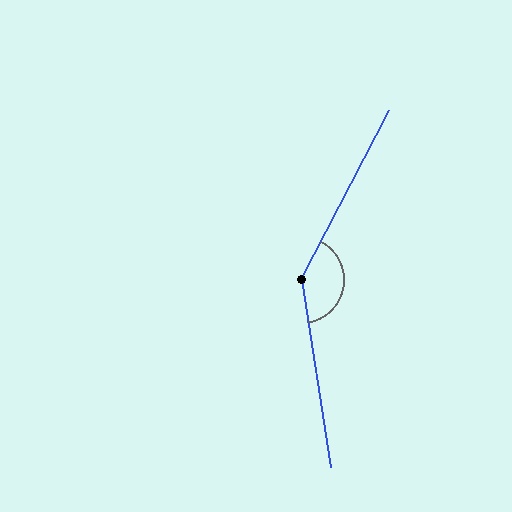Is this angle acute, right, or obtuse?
It is obtuse.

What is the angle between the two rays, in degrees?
Approximately 144 degrees.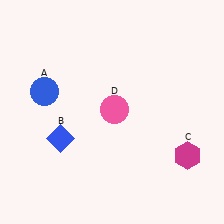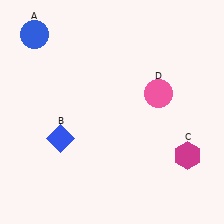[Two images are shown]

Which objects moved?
The objects that moved are: the blue circle (A), the pink circle (D).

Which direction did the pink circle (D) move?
The pink circle (D) moved right.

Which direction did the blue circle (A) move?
The blue circle (A) moved up.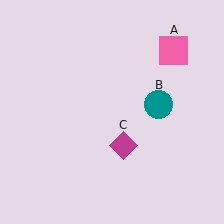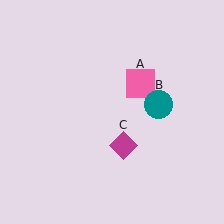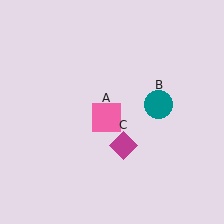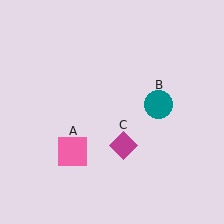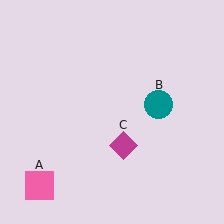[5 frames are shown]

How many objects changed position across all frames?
1 object changed position: pink square (object A).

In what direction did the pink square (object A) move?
The pink square (object A) moved down and to the left.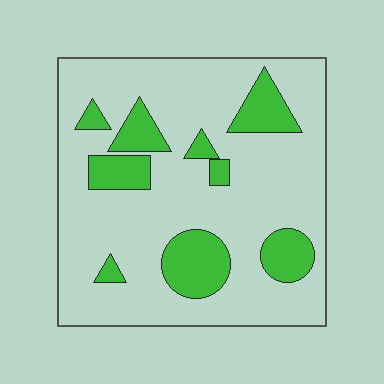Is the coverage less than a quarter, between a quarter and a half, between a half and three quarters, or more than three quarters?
Less than a quarter.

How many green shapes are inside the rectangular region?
9.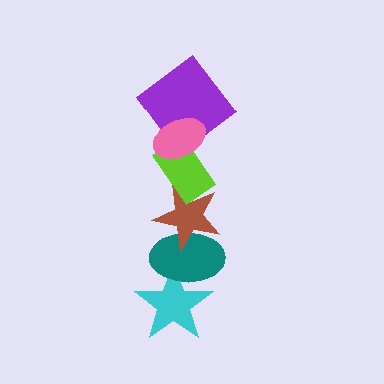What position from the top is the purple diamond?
The purple diamond is 2nd from the top.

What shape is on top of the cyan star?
The teal ellipse is on top of the cyan star.